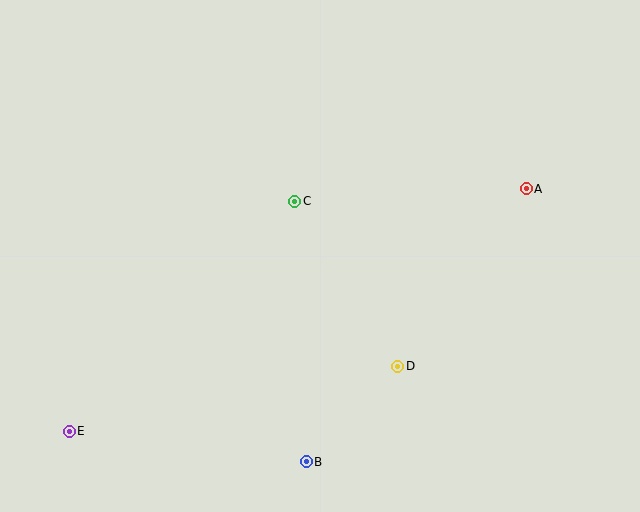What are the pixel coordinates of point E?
Point E is at (69, 431).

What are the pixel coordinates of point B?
Point B is at (306, 462).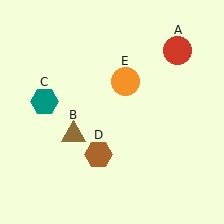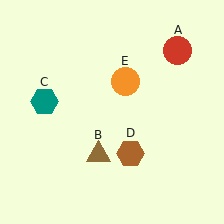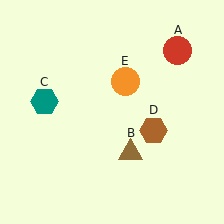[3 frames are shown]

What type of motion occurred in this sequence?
The brown triangle (object B), brown hexagon (object D) rotated counterclockwise around the center of the scene.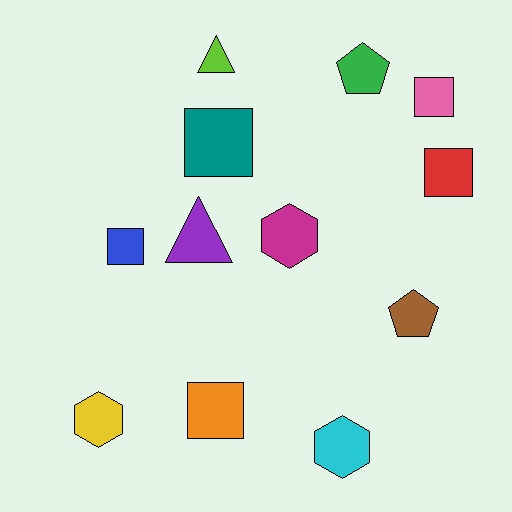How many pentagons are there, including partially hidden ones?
There are 2 pentagons.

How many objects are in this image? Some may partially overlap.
There are 12 objects.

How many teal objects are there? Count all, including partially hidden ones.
There is 1 teal object.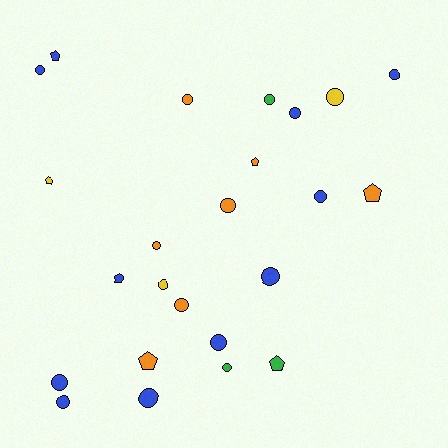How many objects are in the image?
There are 24 objects.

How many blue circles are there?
There are 9 blue circles.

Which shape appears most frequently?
Circle, with 17 objects.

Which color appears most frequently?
Blue, with 11 objects.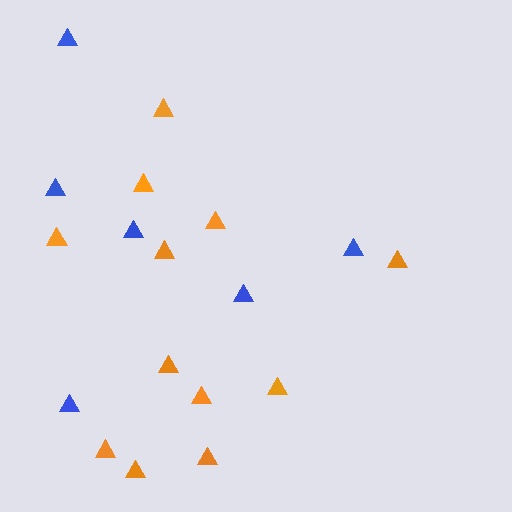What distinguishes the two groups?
There are 2 groups: one group of orange triangles (12) and one group of blue triangles (6).